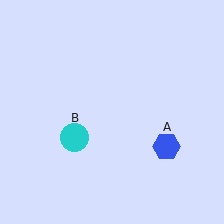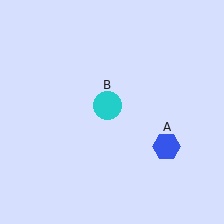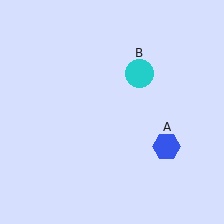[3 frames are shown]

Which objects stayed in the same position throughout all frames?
Blue hexagon (object A) remained stationary.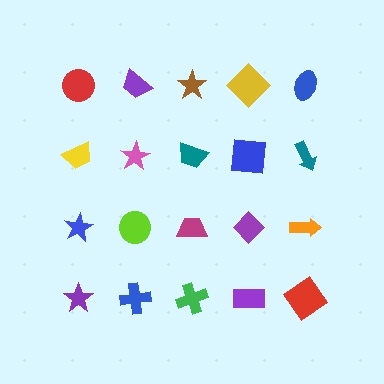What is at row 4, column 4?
A purple rectangle.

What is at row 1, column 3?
A brown star.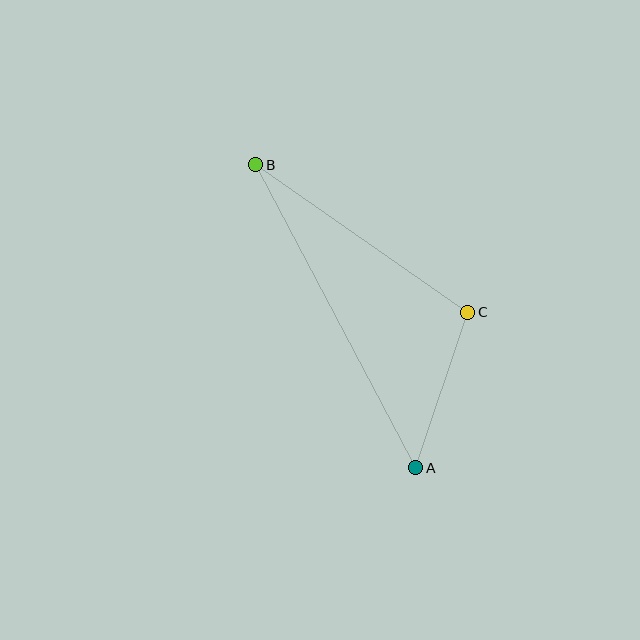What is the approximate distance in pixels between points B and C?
The distance between B and C is approximately 258 pixels.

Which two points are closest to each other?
Points A and C are closest to each other.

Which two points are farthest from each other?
Points A and B are farthest from each other.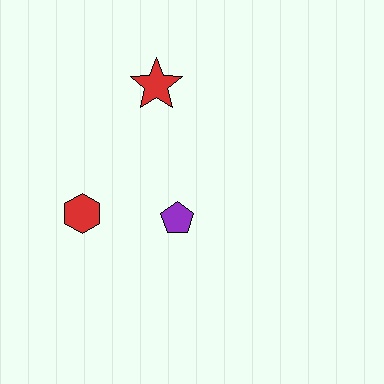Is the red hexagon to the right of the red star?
No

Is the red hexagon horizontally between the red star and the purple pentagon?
No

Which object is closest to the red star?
The purple pentagon is closest to the red star.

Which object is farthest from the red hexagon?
The red star is farthest from the red hexagon.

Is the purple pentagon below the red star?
Yes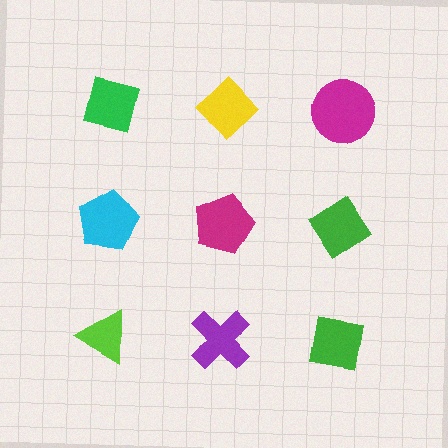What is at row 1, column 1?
A green square.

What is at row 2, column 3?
A green diamond.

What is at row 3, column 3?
A green square.